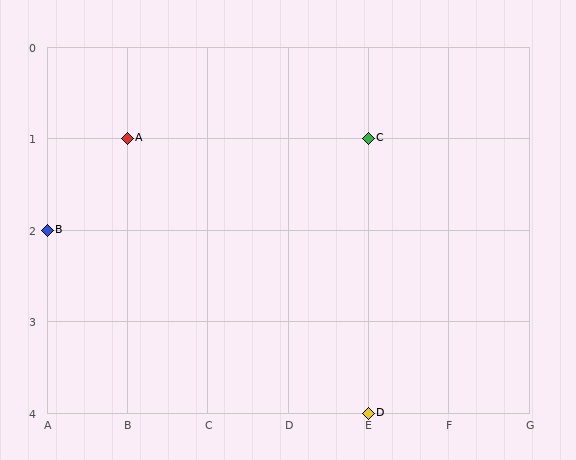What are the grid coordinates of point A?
Point A is at grid coordinates (B, 1).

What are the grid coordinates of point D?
Point D is at grid coordinates (E, 4).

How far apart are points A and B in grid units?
Points A and B are 1 column and 1 row apart (about 1.4 grid units diagonally).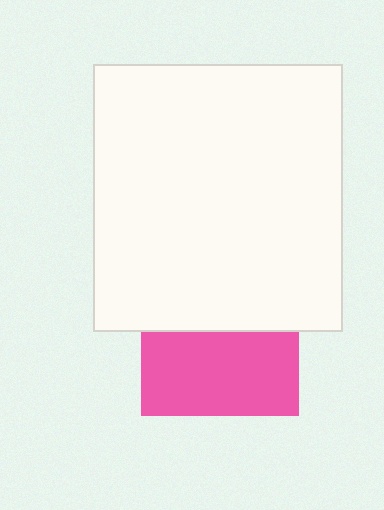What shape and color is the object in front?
The object in front is a white rectangle.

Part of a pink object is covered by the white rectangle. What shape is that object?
It is a square.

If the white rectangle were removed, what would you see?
You would see the complete pink square.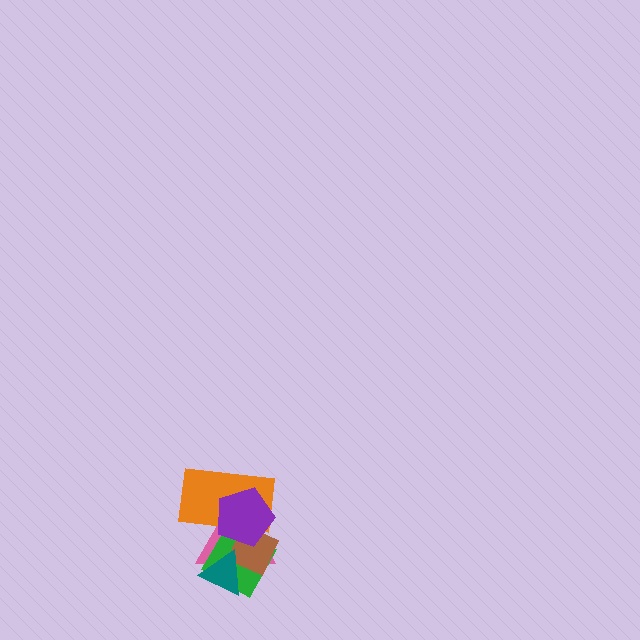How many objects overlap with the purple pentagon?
4 objects overlap with the purple pentagon.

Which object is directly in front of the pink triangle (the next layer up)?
The green diamond is directly in front of the pink triangle.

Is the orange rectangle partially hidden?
Yes, it is partially covered by another shape.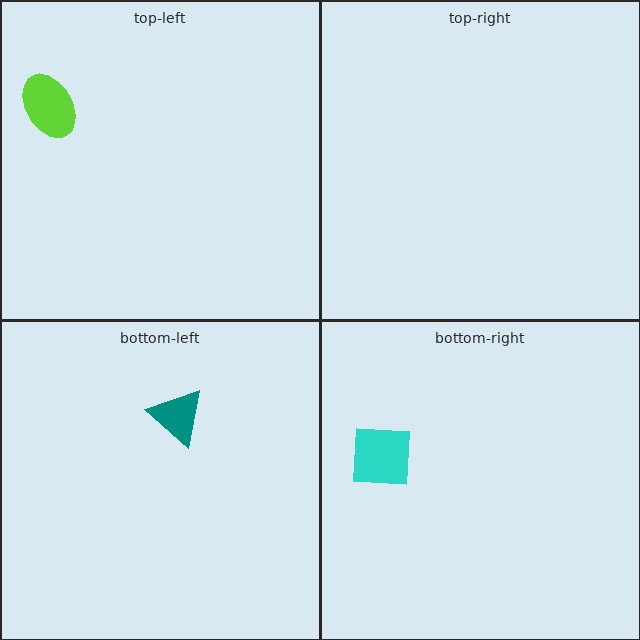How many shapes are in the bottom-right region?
1.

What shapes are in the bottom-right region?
The cyan square.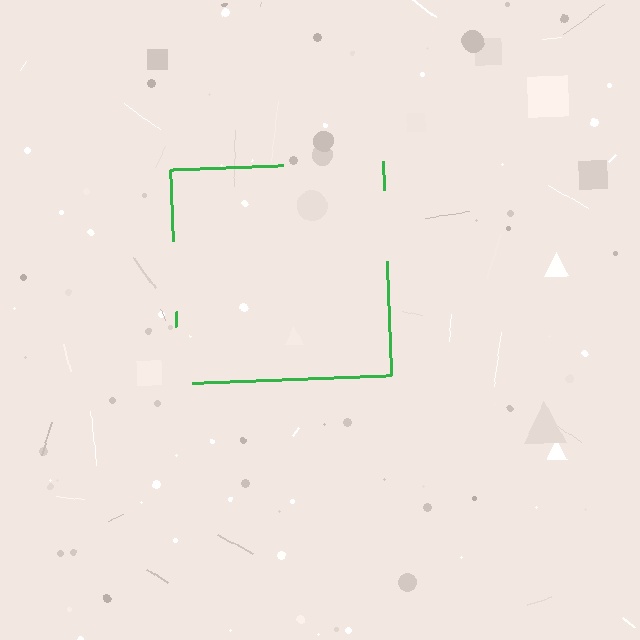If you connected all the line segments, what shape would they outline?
They would outline a square.